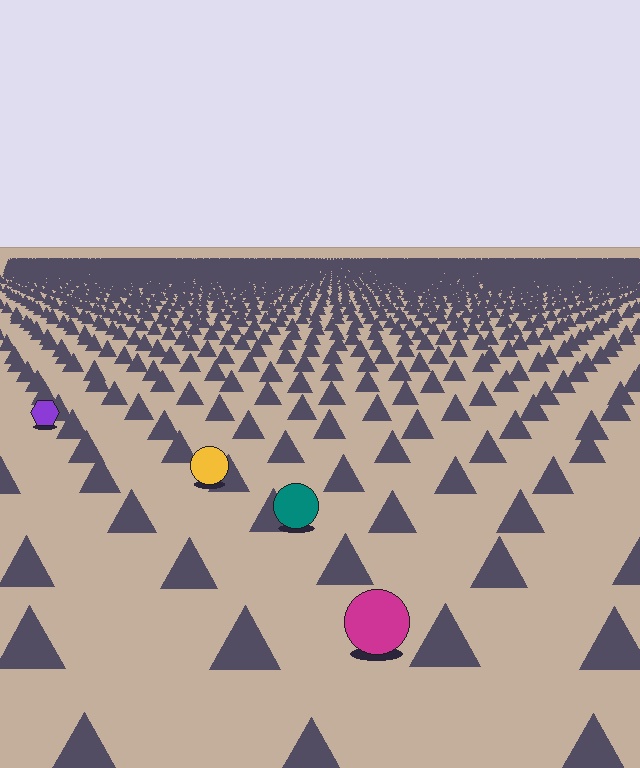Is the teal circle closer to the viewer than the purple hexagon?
Yes. The teal circle is closer — you can tell from the texture gradient: the ground texture is coarser near it.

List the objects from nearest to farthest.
From nearest to farthest: the magenta circle, the teal circle, the yellow circle, the purple hexagon.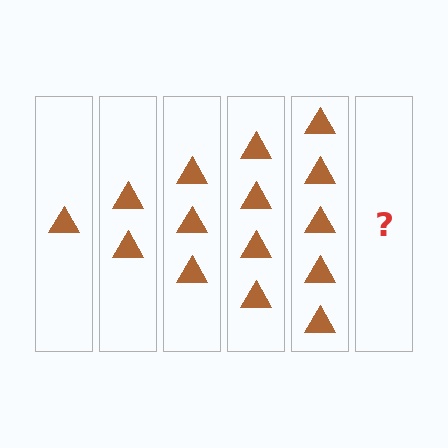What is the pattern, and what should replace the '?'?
The pattern is that each step adds one more triangle. The '?' should be 6 triangles.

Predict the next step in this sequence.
The next step is 6 triangles.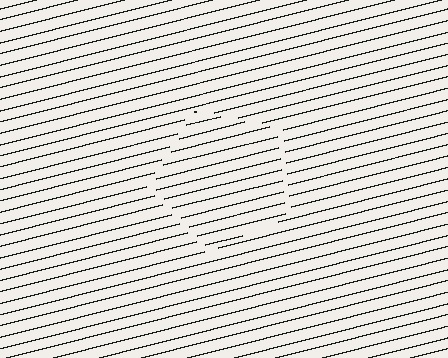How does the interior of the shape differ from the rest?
The interior of the shape contains the same grating, shifted by half a period — the contour is defined by the phase discontinuity where line-ends from the inner and outer gratings abut.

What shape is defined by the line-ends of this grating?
An illusory pentagon. The interior of the shape contains the same grating, shifted by half a period — the contour is defined by the phase discontinuity where line-ends from the inner and outer gratings abut.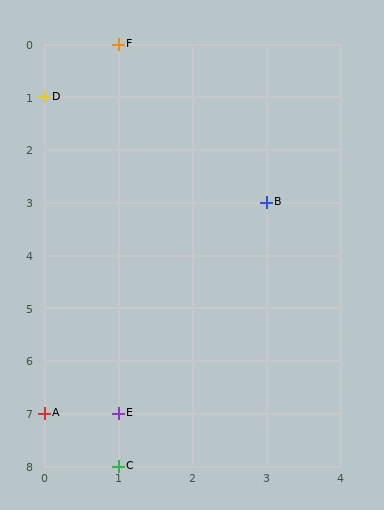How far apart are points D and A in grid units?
Points D and A are 6 rows apart.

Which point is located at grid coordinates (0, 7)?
Point A is at (0, 7).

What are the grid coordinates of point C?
Point C is at grid coordinates (1, 8).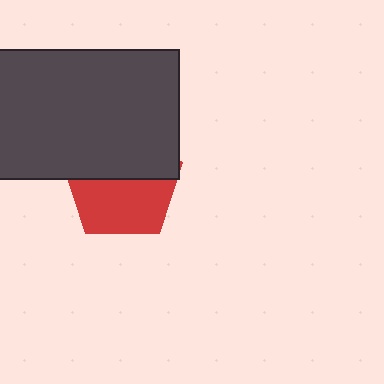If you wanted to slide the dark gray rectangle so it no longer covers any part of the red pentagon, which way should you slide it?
Slide it up — that is the most direct way to separate the two shapes.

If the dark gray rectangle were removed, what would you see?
You would see the complete red pentagon.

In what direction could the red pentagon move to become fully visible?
The red pentagon could move down. That would shift it out from behind the dark gray rectangle entirely.